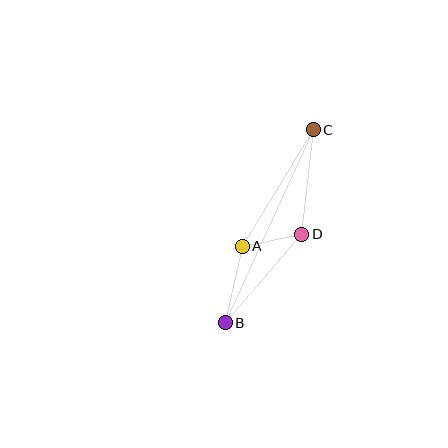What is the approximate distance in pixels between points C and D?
The distance between C and D is approximately 105 pixels.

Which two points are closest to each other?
Points A and D are closest to each other.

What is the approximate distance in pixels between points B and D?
The distance between B and D is approximately 117 pixels.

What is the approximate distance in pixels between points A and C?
The distance between A and C is approximately 136 pixels.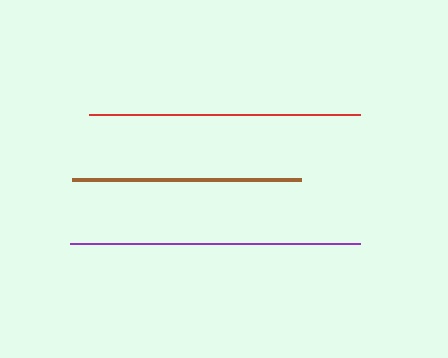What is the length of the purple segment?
The purple segment is approximately 290 pixels long.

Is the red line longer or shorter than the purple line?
The purple line is longer than the red line.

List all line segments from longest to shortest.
From longest to shortest: purple, red, brown.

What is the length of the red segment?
The red segment is approximately 271 pixels long.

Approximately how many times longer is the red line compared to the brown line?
The red line is approximately 1.2 times the length of the brown line.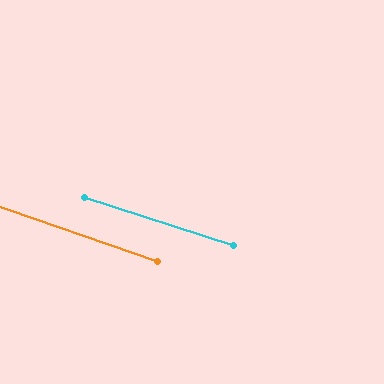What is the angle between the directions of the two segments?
Approximately 1 degree.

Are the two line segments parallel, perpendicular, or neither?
Parallel — their directions differ by only 1.4°.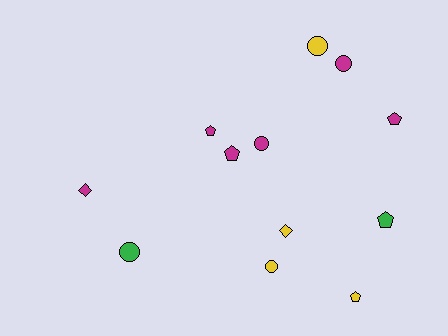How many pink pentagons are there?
There are no pink pentagons.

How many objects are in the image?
There are 12 objects.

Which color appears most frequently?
Magenta, with 6 objects.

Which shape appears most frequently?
Circle, with 5 objects.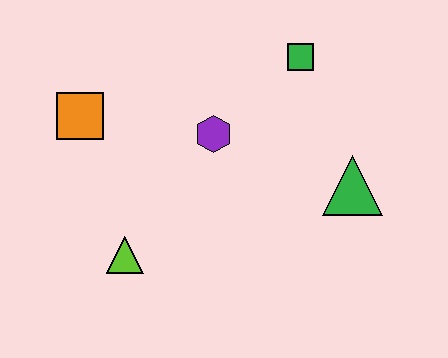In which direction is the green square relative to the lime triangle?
The green square is above the lime triangle.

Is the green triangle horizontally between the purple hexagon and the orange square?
No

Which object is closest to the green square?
The purple hexagon is closest to the green square.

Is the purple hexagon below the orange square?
Yes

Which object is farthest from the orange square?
The green triangle is farthest from the orange square.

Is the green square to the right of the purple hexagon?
Yes